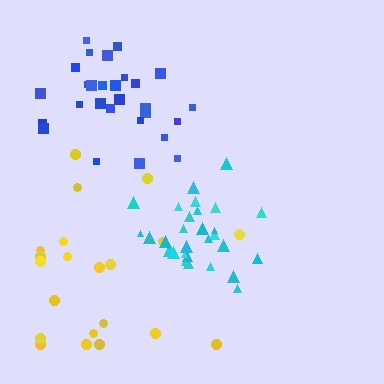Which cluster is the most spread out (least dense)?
Yellow.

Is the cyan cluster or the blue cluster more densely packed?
Cyan.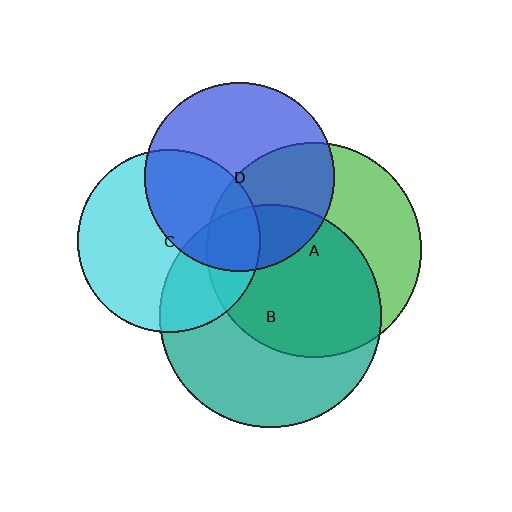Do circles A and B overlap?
Yes.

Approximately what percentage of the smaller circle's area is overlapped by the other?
Approximately 55%.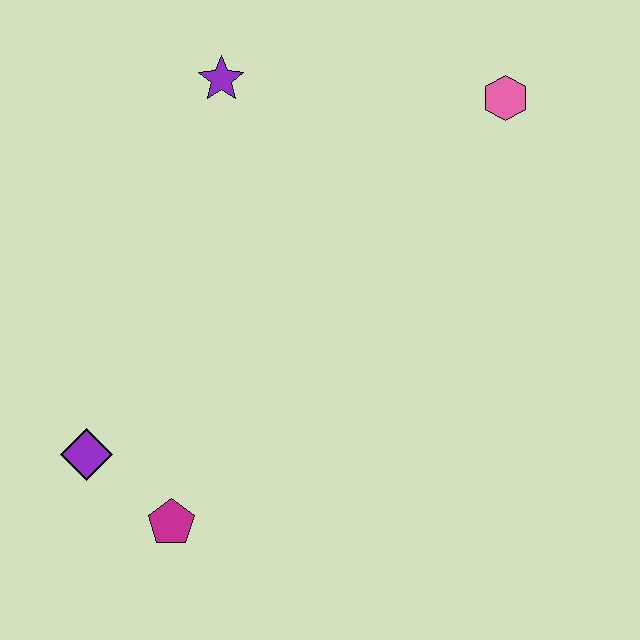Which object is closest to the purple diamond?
The magenta pentagon is closest to the purple diamond.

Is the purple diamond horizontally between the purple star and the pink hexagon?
No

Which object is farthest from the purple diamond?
The pink hexagon is farthest from the purple diamond.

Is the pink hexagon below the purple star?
Yes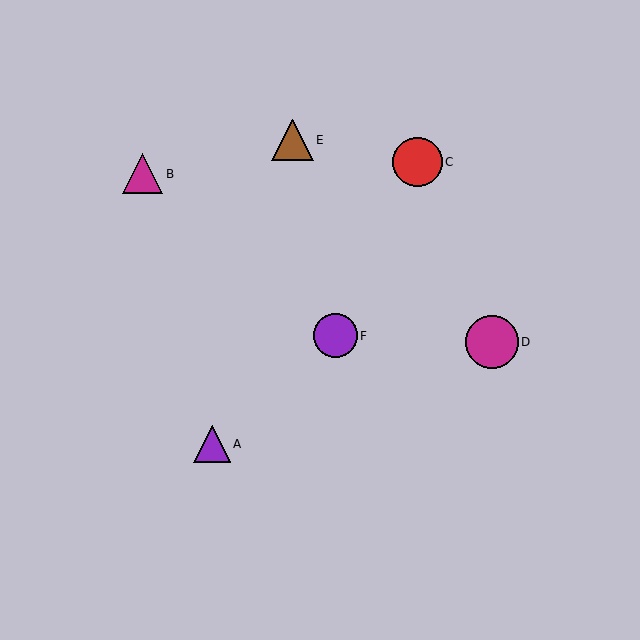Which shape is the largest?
The magenta circle (labeled D) is the largest.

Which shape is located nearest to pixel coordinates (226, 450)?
The purple triangle (labeled A) at (212, 444) is nearest to that location.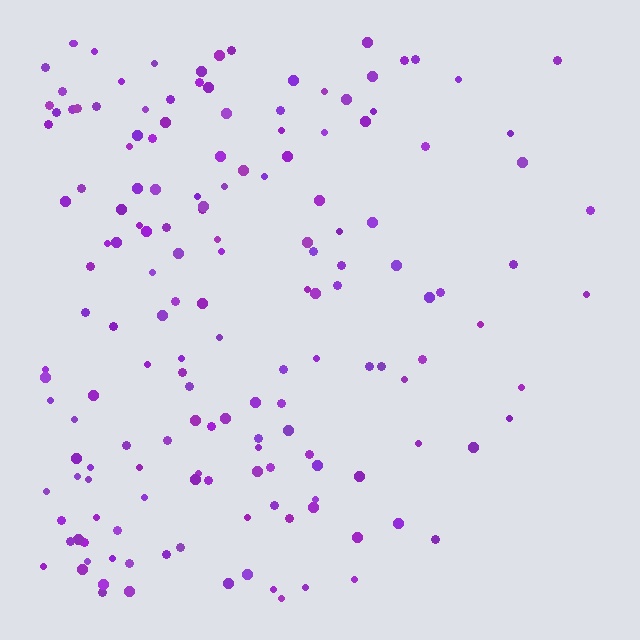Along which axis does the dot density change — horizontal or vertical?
Horizontal.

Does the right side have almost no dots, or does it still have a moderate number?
Still a moderate number, just noticeably fewer than the left.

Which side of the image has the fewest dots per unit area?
The right.